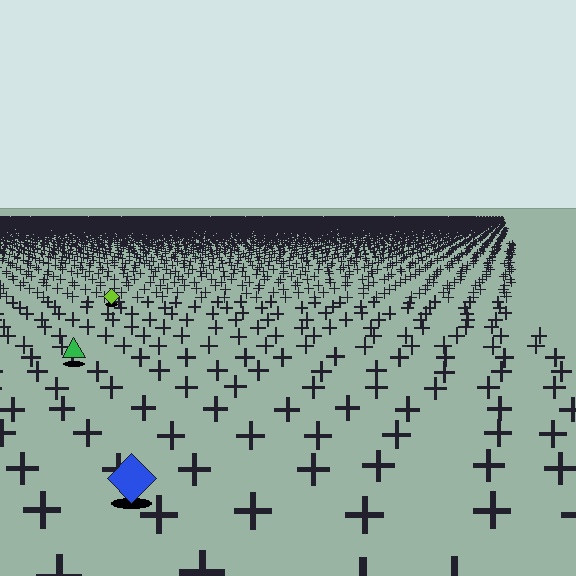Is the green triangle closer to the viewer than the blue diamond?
No. The blue diamond is closer — you can tell from the texture gradient: the ground texture is coarser near it.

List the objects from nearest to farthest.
From nearest to farthest: the blue diamond, the green triangle, the lime diamond.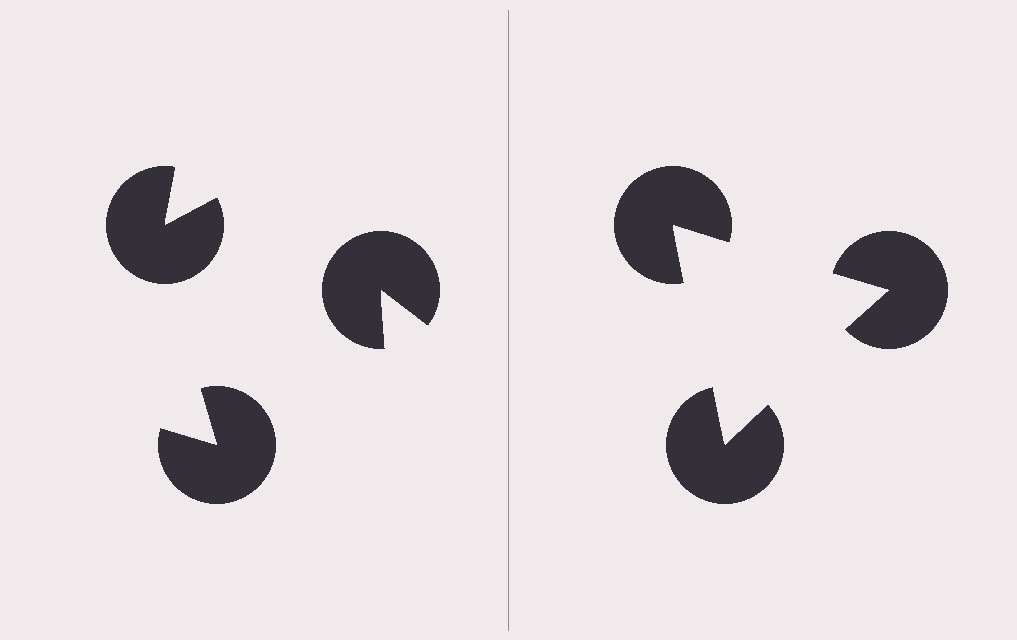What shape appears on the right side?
An illusory triangle.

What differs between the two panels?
The pac-man discs are positioned identically on both sides; only the wedge orientations differ. On the right they align to a triangle; on the left they are misaligned.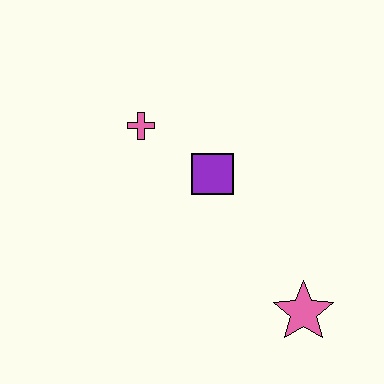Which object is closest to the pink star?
The purple square is closest to the pink star.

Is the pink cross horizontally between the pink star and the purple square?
No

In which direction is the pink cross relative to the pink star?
The pink cross is above the pink star.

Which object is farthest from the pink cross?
The pink star is farthest from the pink cross.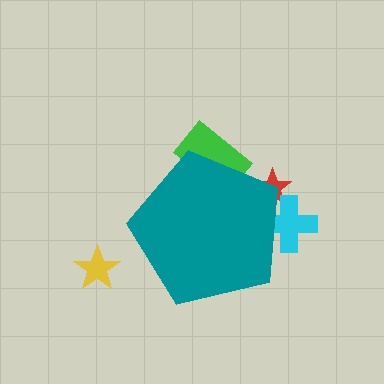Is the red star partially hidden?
Yes, the red star is partially hidden behind the teal pentagon.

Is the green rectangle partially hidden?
Yes, the green rectangle is partially hidden behind the teal pentagon.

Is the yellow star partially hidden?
No, the yellow star is fully visible.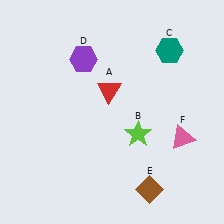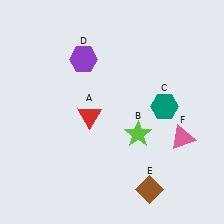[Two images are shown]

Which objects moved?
The objects that moved are: the red triangle (A), the teal hexagon (C).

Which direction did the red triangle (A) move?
The red triangle (A) moved down.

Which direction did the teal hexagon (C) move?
The teal hexagon (C) moved down.